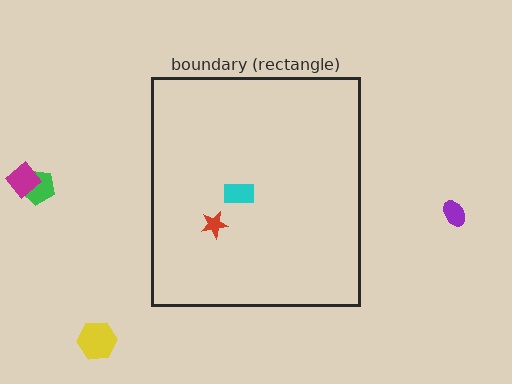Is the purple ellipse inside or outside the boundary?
Outside.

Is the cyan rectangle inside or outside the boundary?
Inside.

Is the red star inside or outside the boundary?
Inside.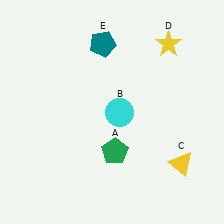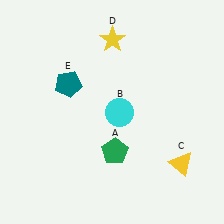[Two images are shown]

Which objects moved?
The objects that moved are: the yellow star (D), the teal pentagon (E).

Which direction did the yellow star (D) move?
The yellow star (D) moved left.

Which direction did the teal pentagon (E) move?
The teal pentagon (E) moved down.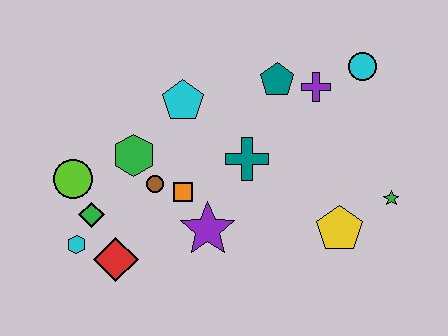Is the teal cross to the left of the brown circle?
No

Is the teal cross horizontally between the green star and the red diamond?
Yes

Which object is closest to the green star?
The yellow pentagon is closest to the green star.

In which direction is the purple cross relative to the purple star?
The purple cross is above the purple star.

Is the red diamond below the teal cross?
Yes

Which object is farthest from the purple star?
The cyan circle is farthest from the purple star.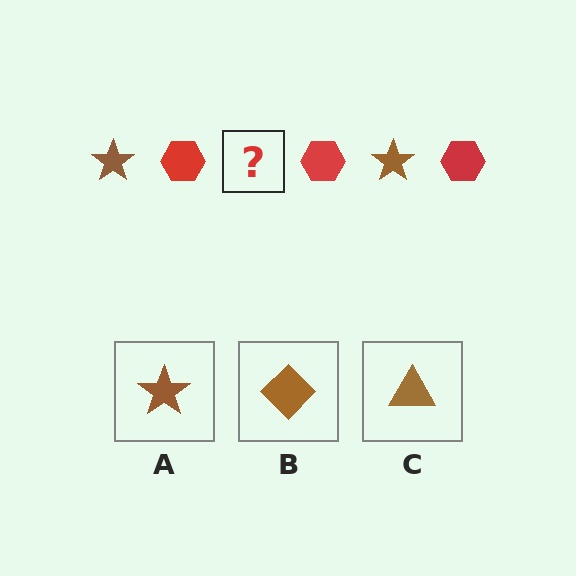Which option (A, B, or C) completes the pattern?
A.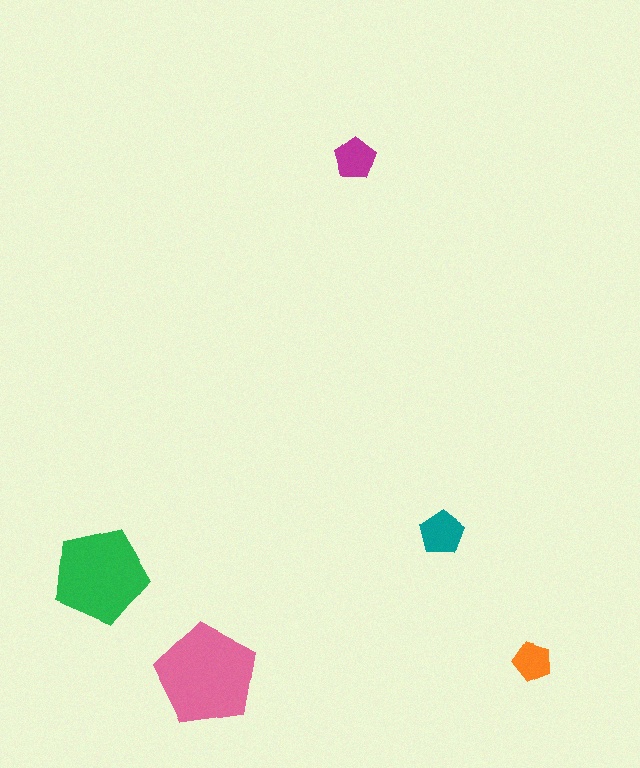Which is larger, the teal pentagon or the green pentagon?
The green one.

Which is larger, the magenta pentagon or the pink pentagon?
The pink one.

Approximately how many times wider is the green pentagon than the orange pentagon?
About 2.5 times wider.